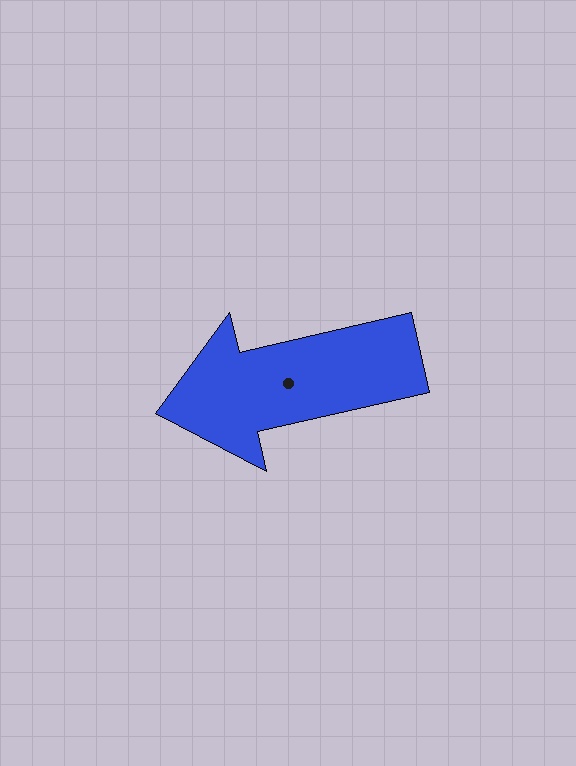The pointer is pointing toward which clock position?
Roughly 9 o'clock.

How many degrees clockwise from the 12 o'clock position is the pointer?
Approximately 257 degrees.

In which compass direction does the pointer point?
West.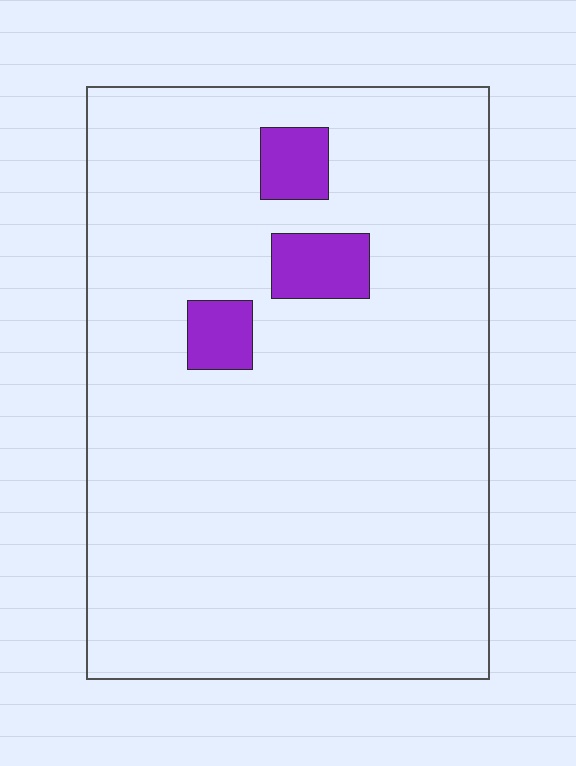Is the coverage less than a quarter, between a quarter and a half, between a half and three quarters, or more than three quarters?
Less than a quarter.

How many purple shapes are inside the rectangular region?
3.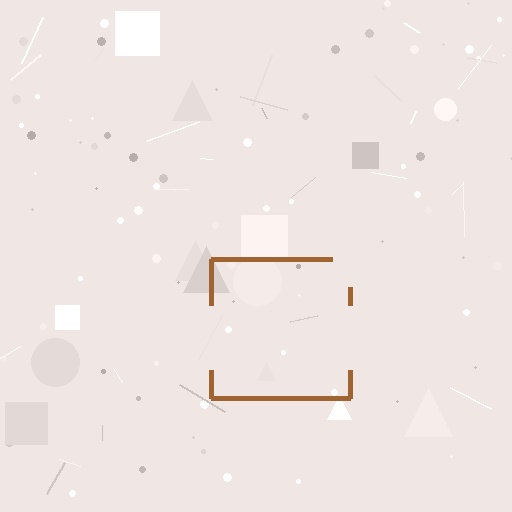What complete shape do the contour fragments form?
The contour fragments form a square.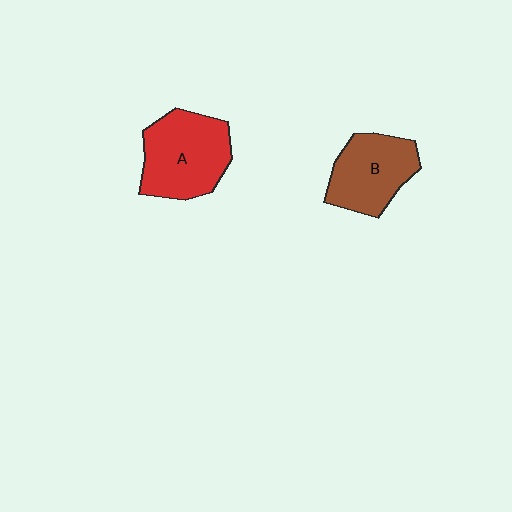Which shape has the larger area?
Shape A (red).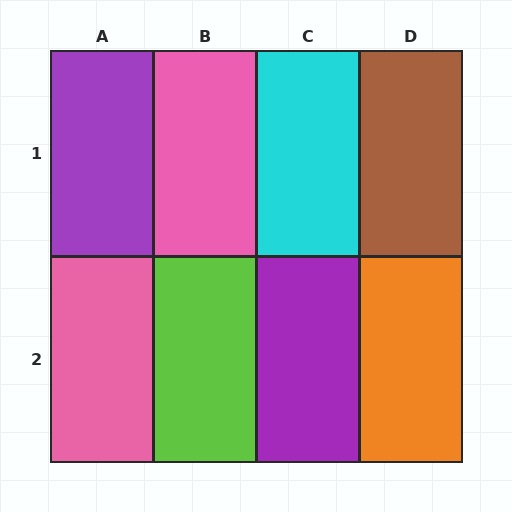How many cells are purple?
2 cells are purple.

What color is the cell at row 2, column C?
Purple.